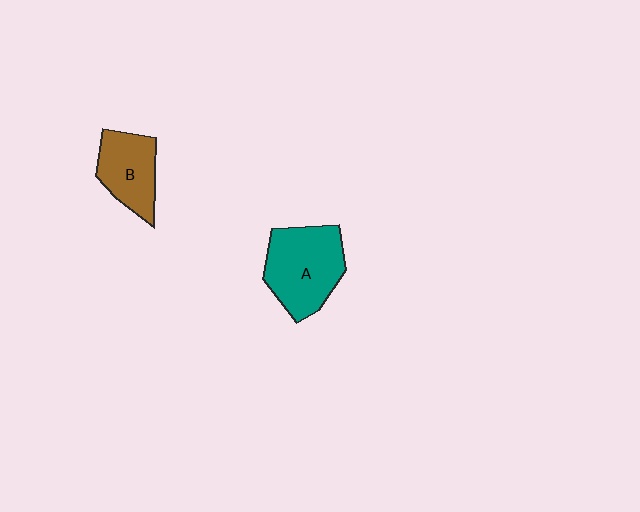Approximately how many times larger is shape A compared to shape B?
Approximately 1.4 times.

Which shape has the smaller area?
Shape B (brown).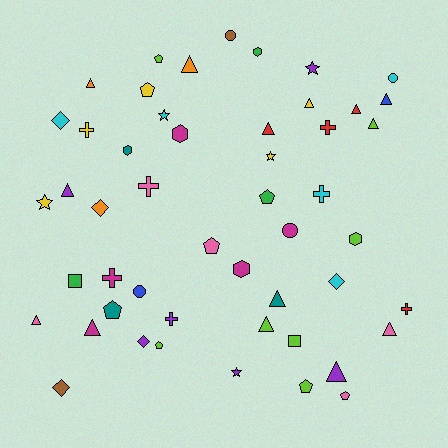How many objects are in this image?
There are 50 objects.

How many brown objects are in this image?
There are 2 brown objects.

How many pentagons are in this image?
There are 8 pentagons.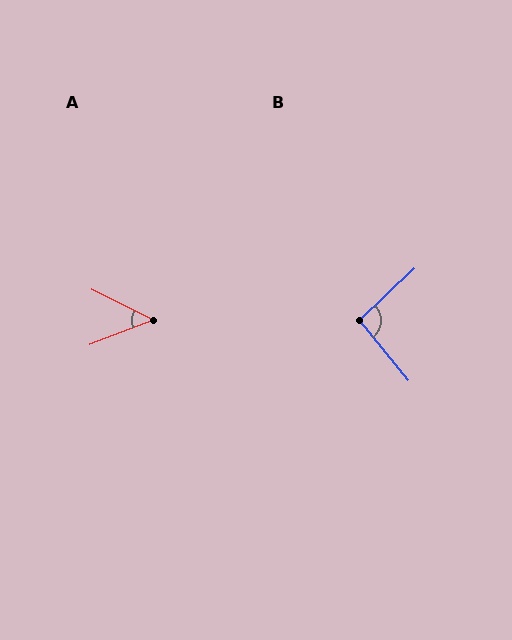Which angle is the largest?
B, at approximately 94 degrees.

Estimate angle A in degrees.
Approximately 47 degrees.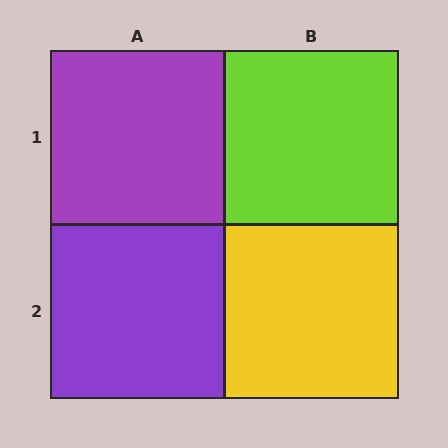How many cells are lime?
1 cell is lime.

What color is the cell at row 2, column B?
Yellow.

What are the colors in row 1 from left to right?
Purple, lime.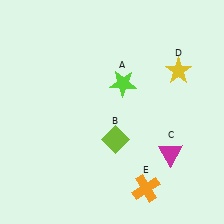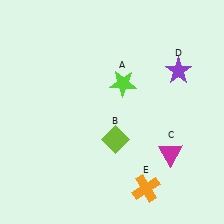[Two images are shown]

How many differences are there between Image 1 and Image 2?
There is 1 difference between the two images.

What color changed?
The star (D) changed from yellow in Image 1 to purple in Image 2.